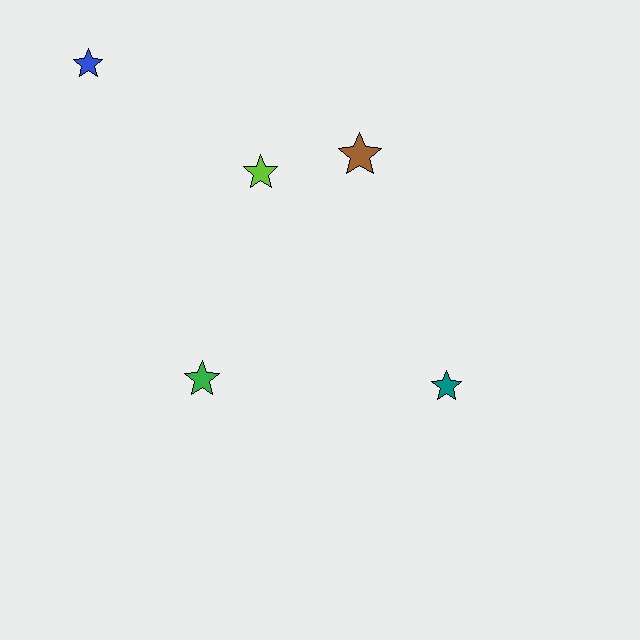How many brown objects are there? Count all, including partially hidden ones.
There is 1 brown object.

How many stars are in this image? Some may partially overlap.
There are 5 stars.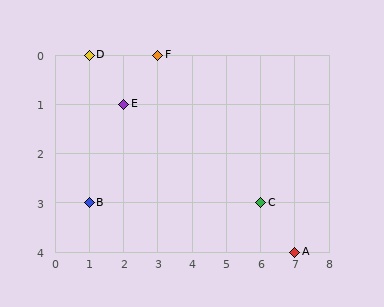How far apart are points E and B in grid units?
Points E and B are 1 column and 2 rows apart (about 2.2 grid units diagonally).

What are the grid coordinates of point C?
Point C is at grid coordinates (6, 3).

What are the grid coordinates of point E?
Point E is at grid coordinates (2, 1).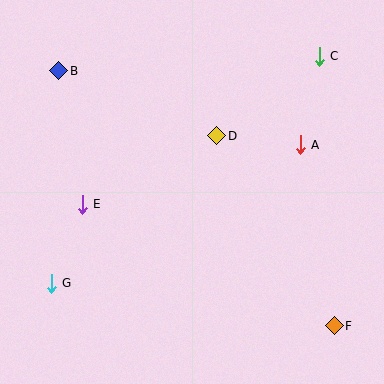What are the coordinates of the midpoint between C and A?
The midpoint between C and A is at (310, 101).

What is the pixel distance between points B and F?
The distance between B and F is 375 pixels.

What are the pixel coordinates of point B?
Point B is at (59, 71).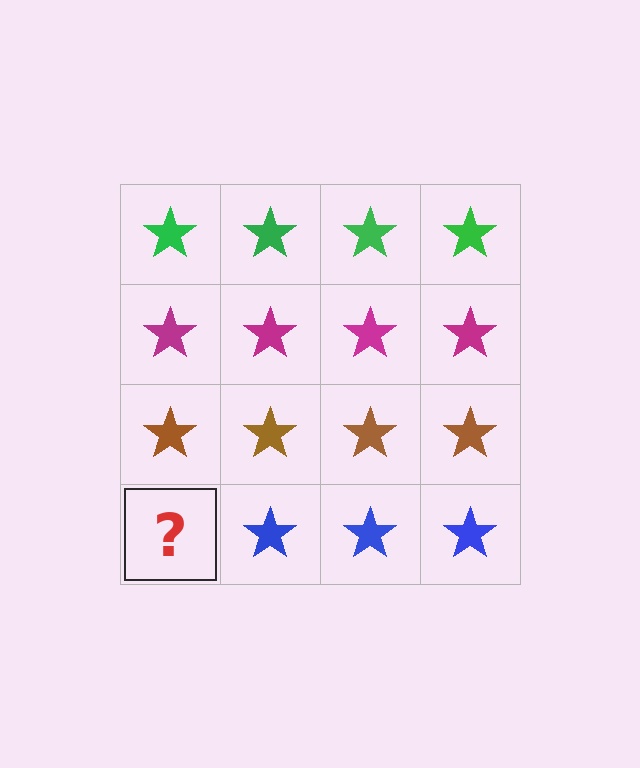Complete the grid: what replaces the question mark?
The question mark should be replaced with a blue star.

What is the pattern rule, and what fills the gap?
The rule is that each row has a consistent color. The gap should be filled with a blue star.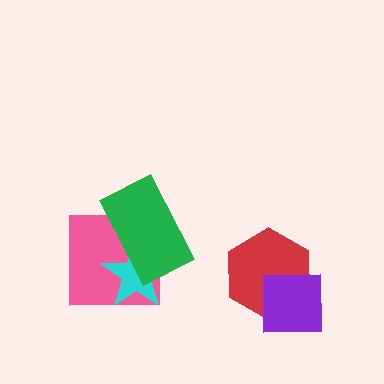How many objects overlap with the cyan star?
2 objects overlap with the cyan star.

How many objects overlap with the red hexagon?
1 object overlaps with the red hexagon.